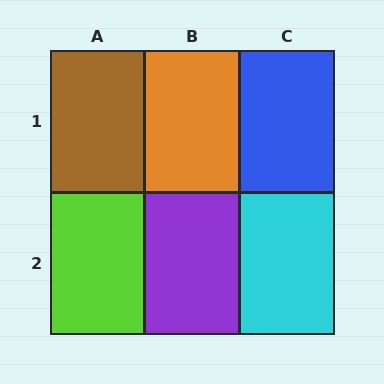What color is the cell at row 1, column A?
Brown.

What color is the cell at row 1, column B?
Orange.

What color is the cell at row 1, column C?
Blue.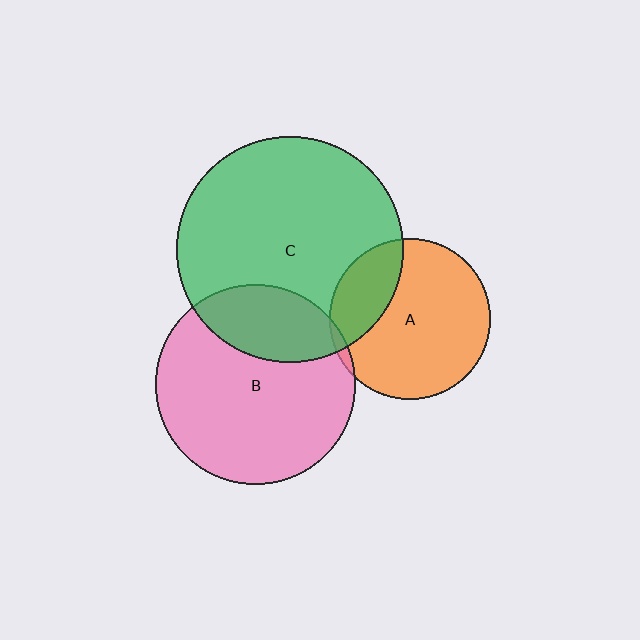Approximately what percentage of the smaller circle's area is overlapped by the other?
Approximately 25%.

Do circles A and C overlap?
Yes.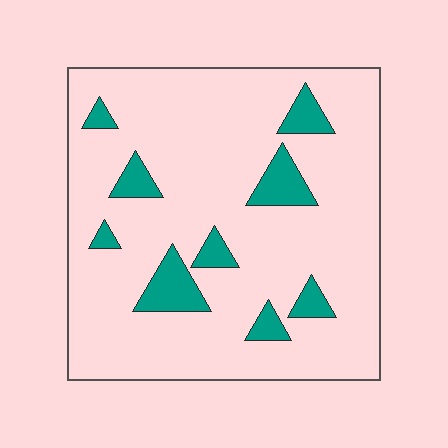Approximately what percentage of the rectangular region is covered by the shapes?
Approximately 15%.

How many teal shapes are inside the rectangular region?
9.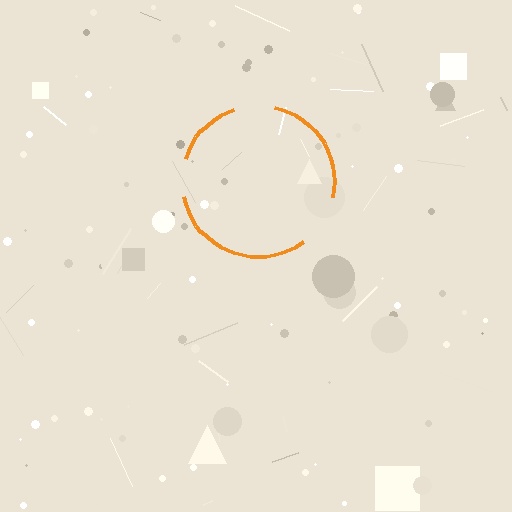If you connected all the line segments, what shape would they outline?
They would outline a circle.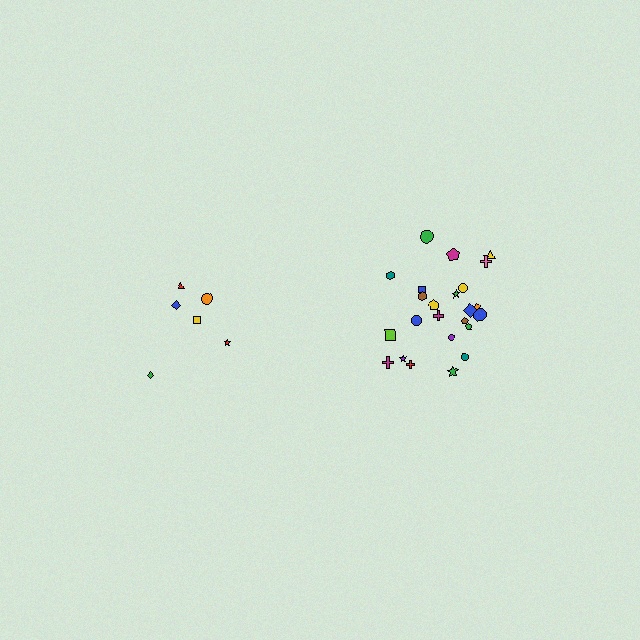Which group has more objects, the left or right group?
The right group.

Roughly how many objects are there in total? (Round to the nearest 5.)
Roughly 30 objects in total.